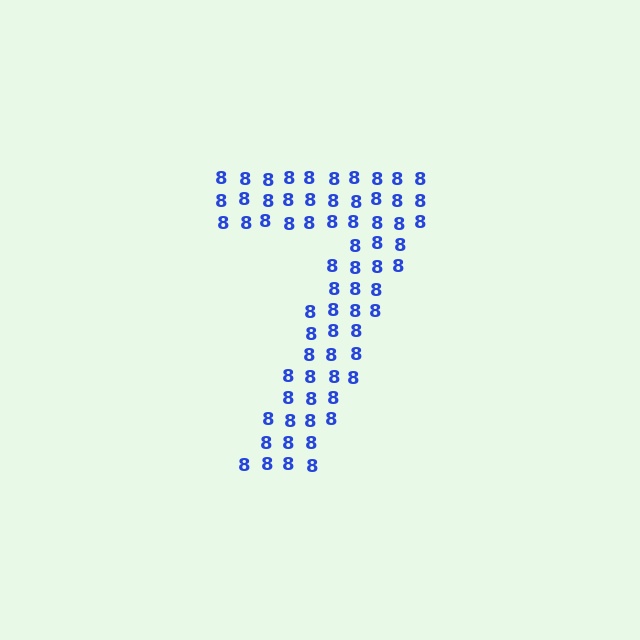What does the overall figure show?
The overall figure shows the digit 7.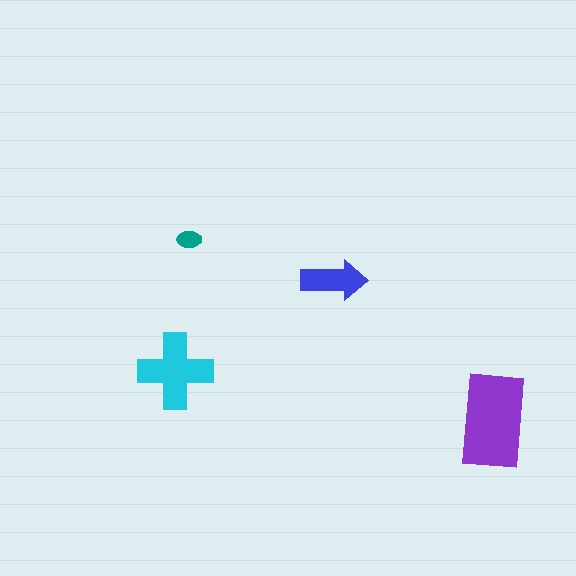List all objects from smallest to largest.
The teal ellipse, the blue arrow, the cyan cross, the purple rectangle.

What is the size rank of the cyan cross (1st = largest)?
2nd.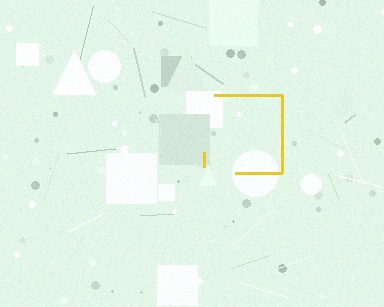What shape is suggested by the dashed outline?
The dashed outline suggests a square.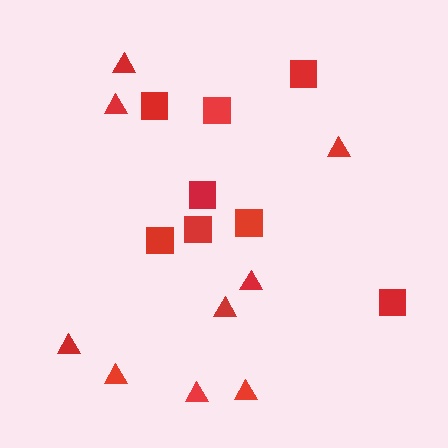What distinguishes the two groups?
There are 2 groups: one group of triangles (9) and one group of squares (8).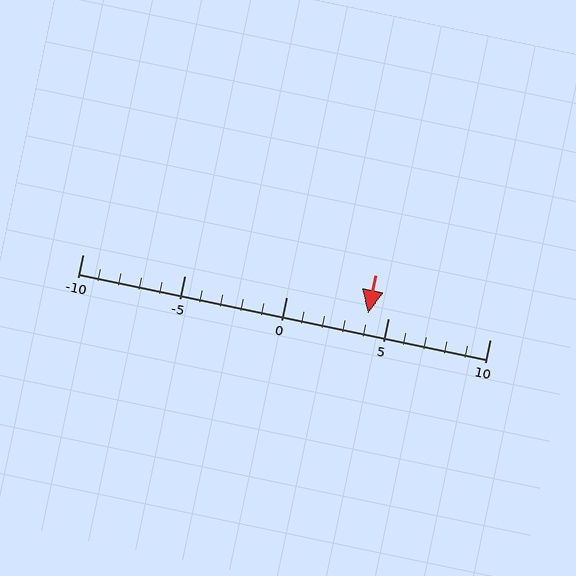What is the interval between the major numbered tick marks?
The major tick marks are spaced 5 units apart.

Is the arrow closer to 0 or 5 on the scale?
The arrow is closer to 5.